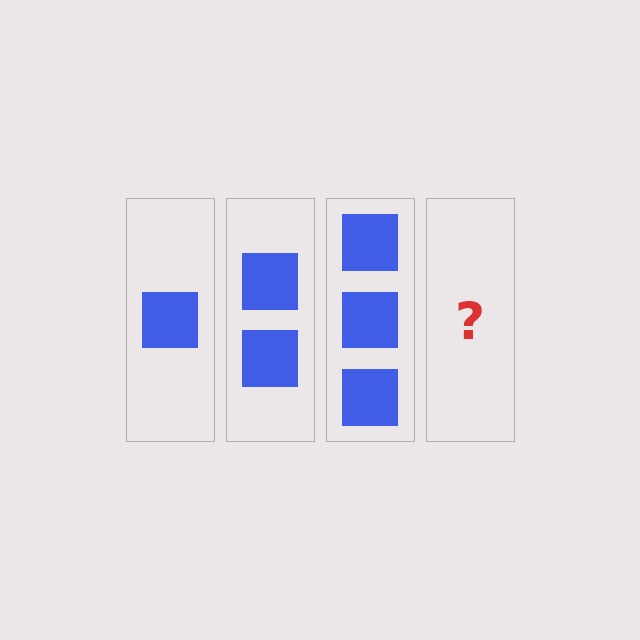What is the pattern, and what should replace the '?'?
The pattern is that each step adds one more square. The '?' should be 4 squares.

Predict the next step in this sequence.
The next step is 4 squares.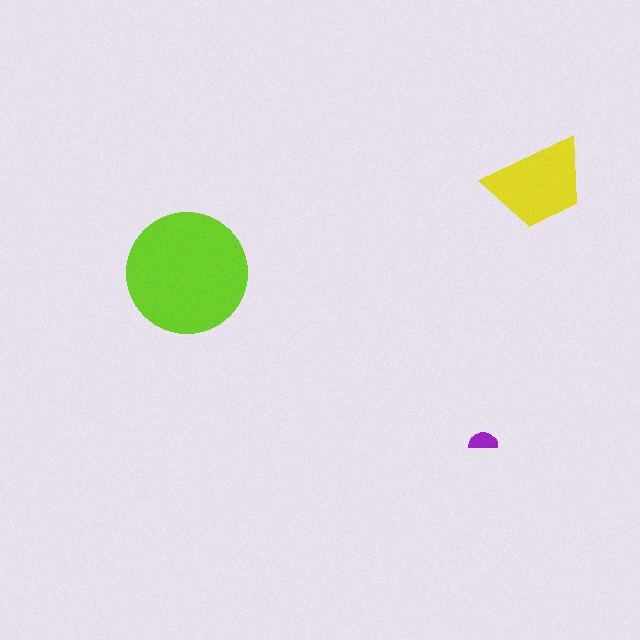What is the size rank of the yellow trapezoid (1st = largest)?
2nd.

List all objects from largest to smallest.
The lime circle, the yellow trapezoid, the purple semicircle.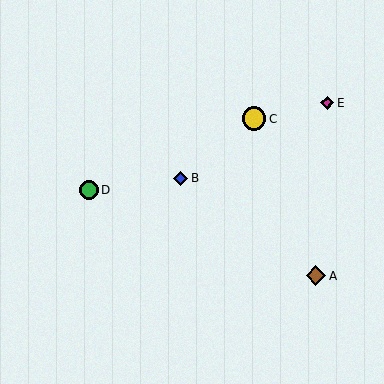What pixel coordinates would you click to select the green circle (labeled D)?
Click at (89, 190) to select the green circle D.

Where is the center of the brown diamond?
The center of the brown diamond is at (316, 276).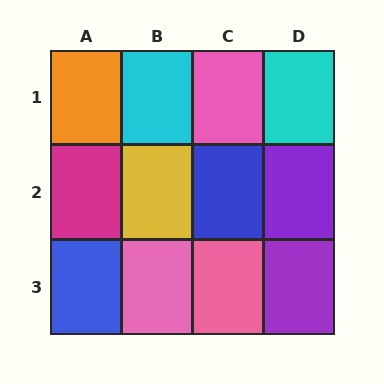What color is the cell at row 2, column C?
Blue.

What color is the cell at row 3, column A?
Blue.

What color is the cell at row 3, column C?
Pink.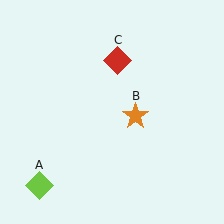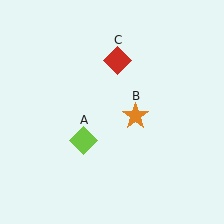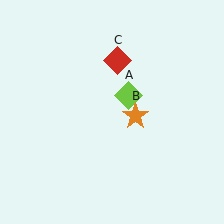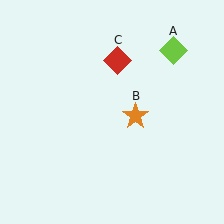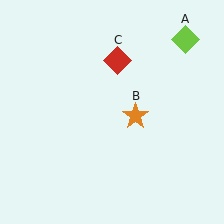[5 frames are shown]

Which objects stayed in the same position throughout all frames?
Orange star (object B) and red diamond (object C) remained stationary.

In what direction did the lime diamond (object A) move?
The lime diamond (object A) moved up and to the right.